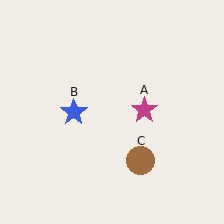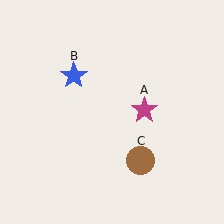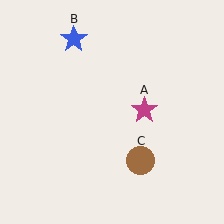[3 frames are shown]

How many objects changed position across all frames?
1 object changed position: blue star (object B).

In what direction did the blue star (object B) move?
The blue star (object B) moved up.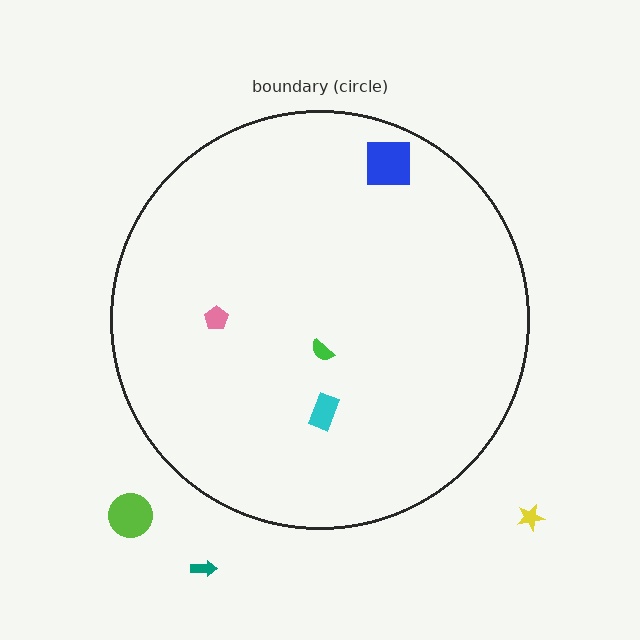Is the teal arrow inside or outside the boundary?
Outside.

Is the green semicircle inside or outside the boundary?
Inside.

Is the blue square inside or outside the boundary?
Inside.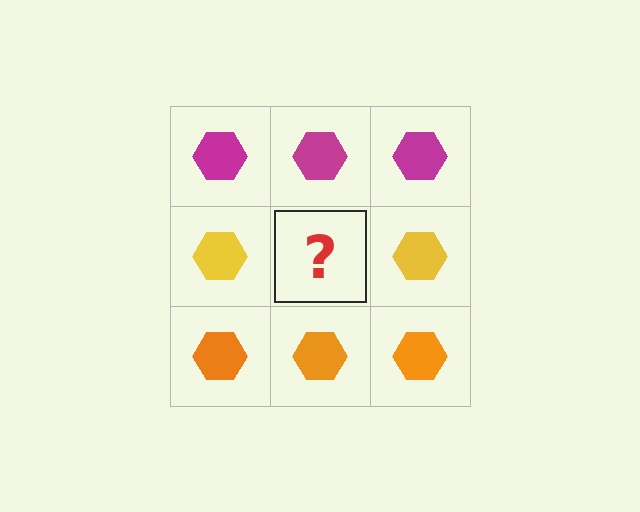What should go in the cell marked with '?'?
The missing cell should contain a yellow hexagon.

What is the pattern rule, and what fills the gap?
The rule is that each row has a consistent color. The gap should be filled with a yellow hexagon.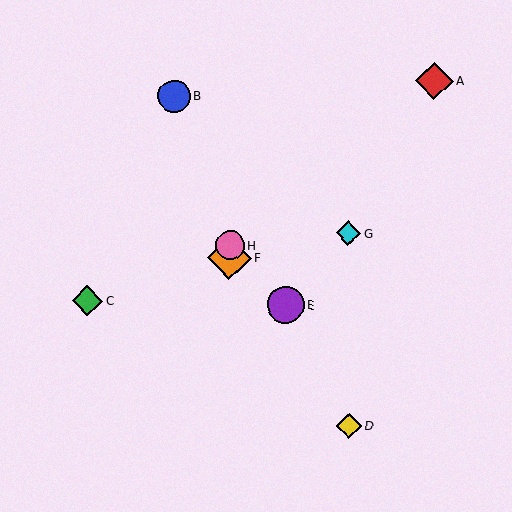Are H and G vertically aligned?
No, H is at x≈230 and G is at x≈348.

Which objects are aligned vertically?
Objects F, H are aligned vertically.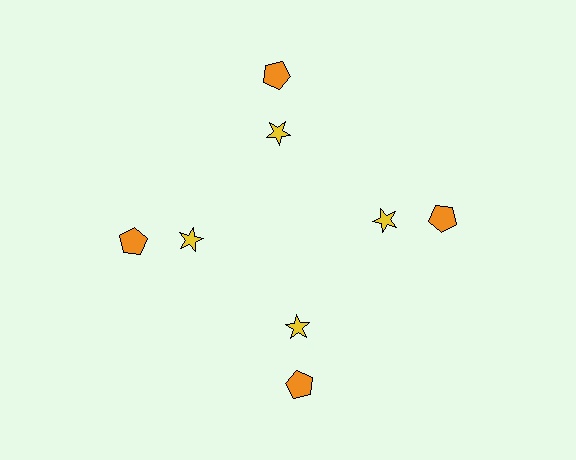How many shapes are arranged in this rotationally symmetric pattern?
There are 8 shapes, arranged in 4 groups of 2.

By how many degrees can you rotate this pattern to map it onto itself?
The pattern maps onto itself every 90 degrees of rotation.